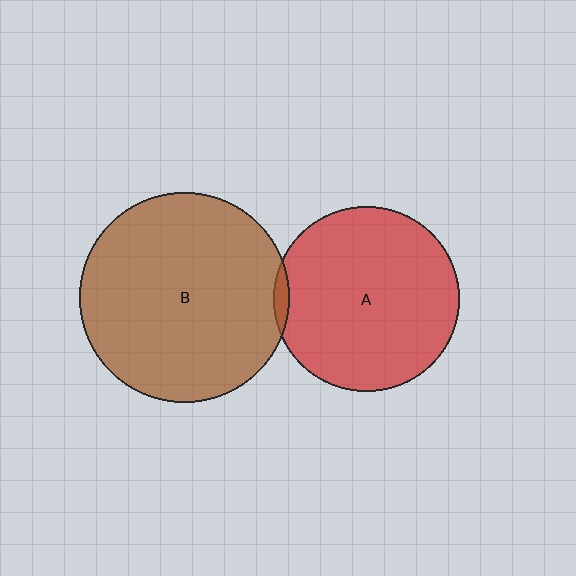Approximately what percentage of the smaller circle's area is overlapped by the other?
Approximately 5%.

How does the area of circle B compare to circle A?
Approximately 1.3 times.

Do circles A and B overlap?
Yes.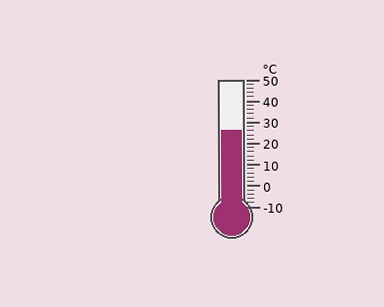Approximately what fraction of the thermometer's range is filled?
The thermometer is filled to approximately 60% of its range.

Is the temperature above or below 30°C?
The temperature is below 30°C.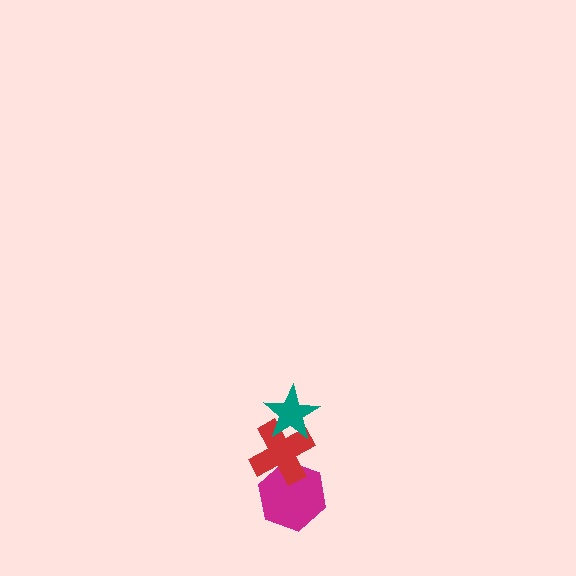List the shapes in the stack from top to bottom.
From top to bottom: the teal star, the red cross, the magenta hexagon.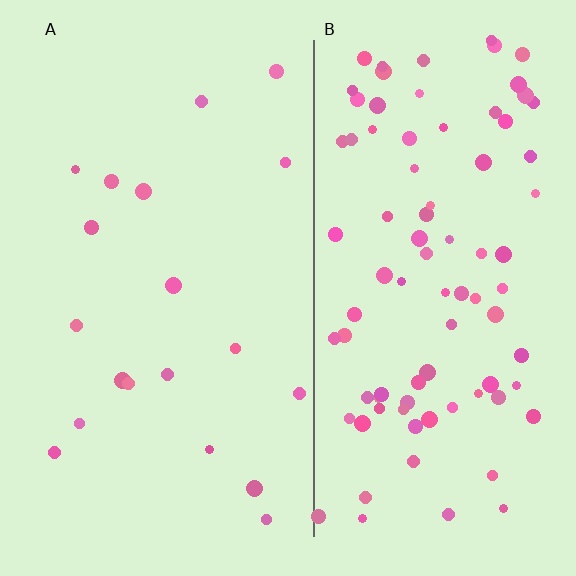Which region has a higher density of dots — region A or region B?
B (the right).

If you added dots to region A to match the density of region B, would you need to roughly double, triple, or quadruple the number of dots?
Approximately quadruple.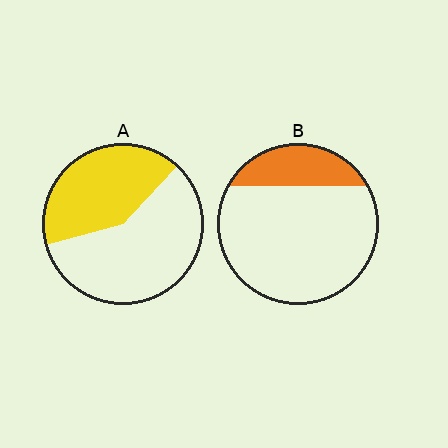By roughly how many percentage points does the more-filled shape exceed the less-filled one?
By roughly 20 percentage points (A over B).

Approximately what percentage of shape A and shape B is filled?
A is approximately 40% and B is approximately 20%.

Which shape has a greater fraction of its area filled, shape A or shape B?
Shape A.